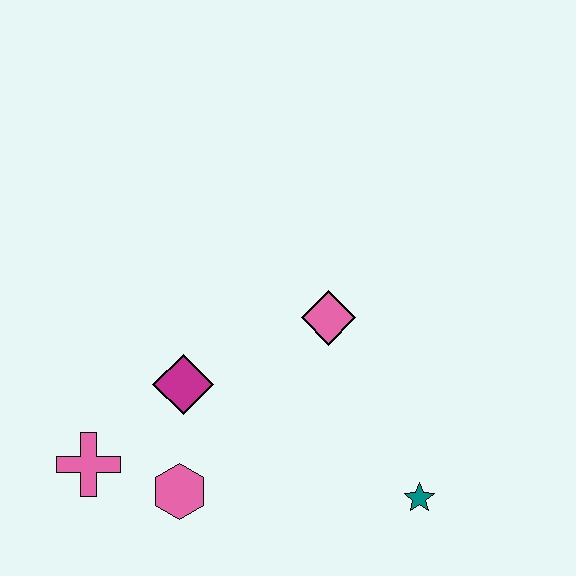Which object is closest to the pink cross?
The pink hexagon is closest to the pink cross.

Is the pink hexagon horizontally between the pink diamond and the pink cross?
Yes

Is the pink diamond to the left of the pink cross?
No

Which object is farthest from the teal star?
The pink cross is farthest from the teal star.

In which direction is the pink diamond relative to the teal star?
The pink diamond is above the teal star.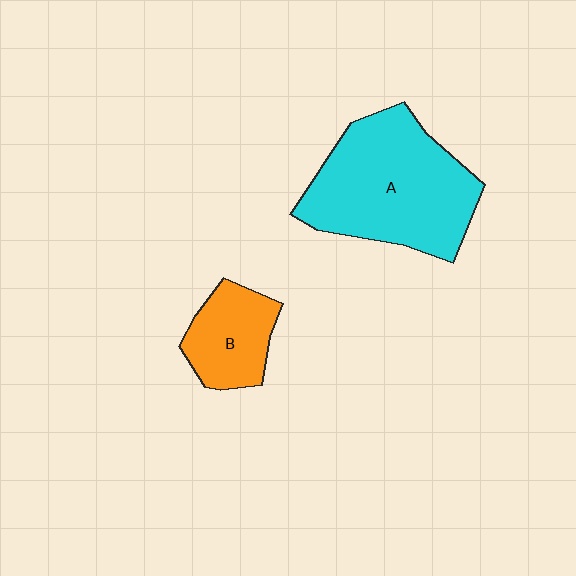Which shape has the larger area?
Shape A (cyan).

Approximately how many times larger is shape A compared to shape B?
Approximately 2.4 times.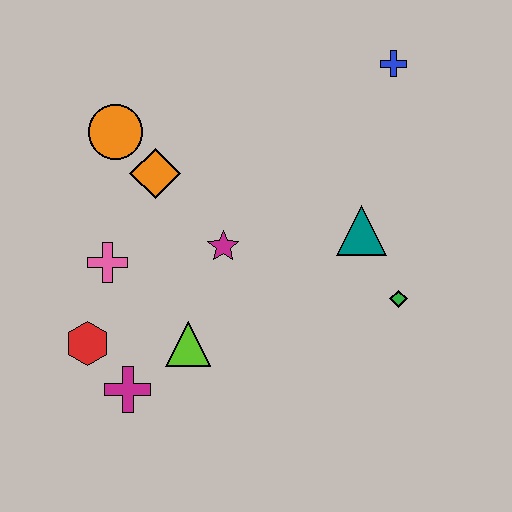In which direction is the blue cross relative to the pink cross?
The blue cross is to the right of the pink cross.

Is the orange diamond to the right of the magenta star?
No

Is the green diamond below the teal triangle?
Yes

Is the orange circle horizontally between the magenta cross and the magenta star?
No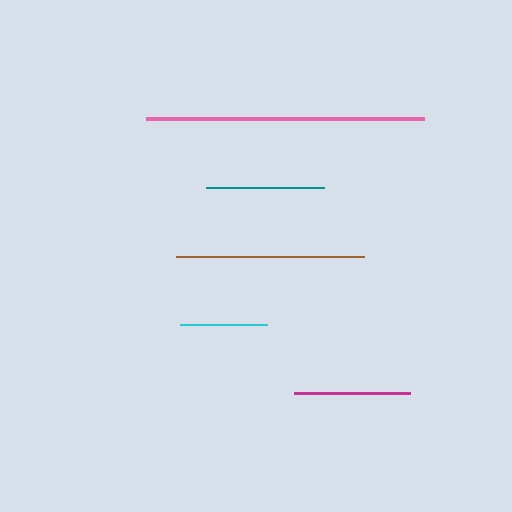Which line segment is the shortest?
The cyan line is the shortest at approximately 87 pixels.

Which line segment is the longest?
The pink line is the longest at approximately 277 pixels.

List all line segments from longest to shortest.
From longest to shortest: pink, brown, teal, magenta, cyan.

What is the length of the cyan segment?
The cyan segment is approximately 87 pixels long.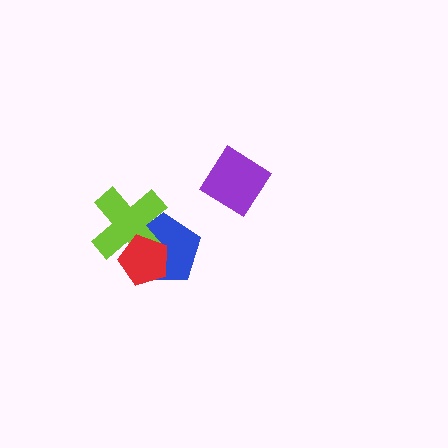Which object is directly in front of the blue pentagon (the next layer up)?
The lime cross is directly in front of the blue pentagon.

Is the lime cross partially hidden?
Yes, it is partially covered by another shape.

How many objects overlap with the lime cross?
2 objects overlap with the lime cross.